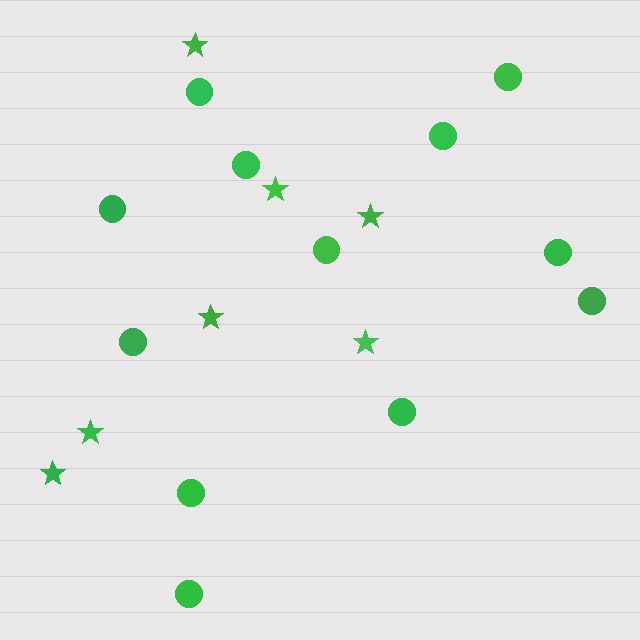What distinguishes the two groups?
There are 2 groups: one group of circles (12) and one group of stars (7).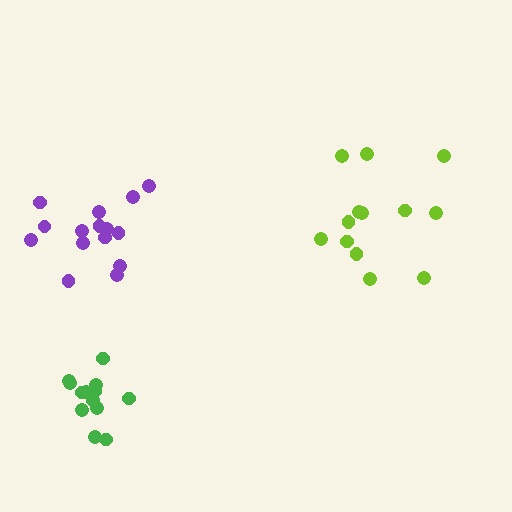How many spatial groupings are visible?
There are 3 spatial groupings.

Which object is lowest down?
The green cluster is bottommost.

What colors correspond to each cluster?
The clusters are colored: purple, lime, green.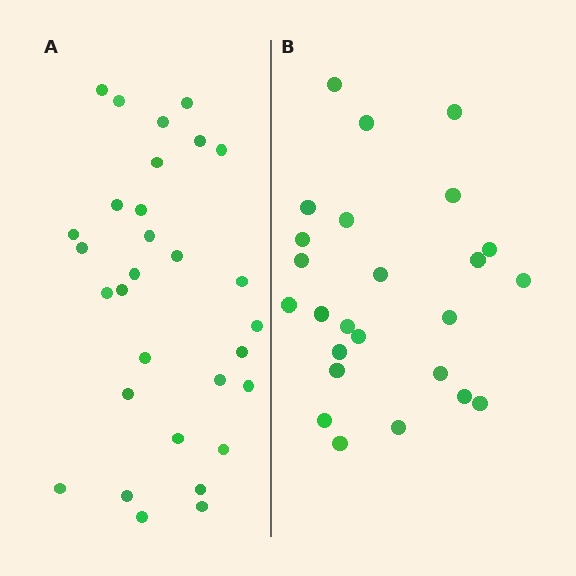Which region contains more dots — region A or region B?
Region A (the left region) has more dots.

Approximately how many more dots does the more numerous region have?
Region A has about 5 more dots than region B.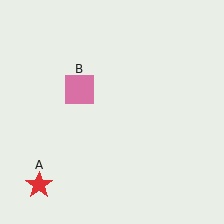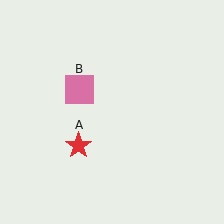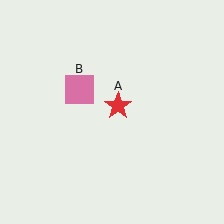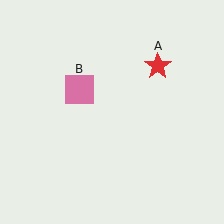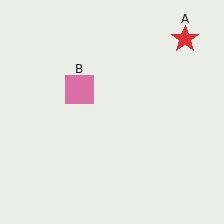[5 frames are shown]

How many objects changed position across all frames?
1 object changed position: red star (object A).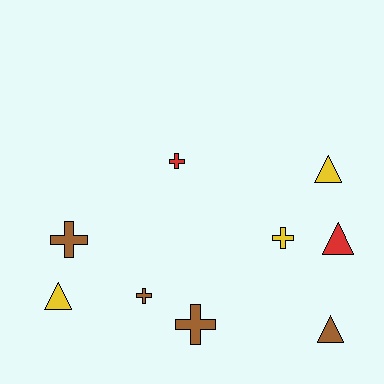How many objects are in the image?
There are 9 objects.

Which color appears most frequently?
Brown, with 4 objects.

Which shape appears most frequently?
Cross, with 5 objects.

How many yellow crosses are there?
There is 1 yellow cross.